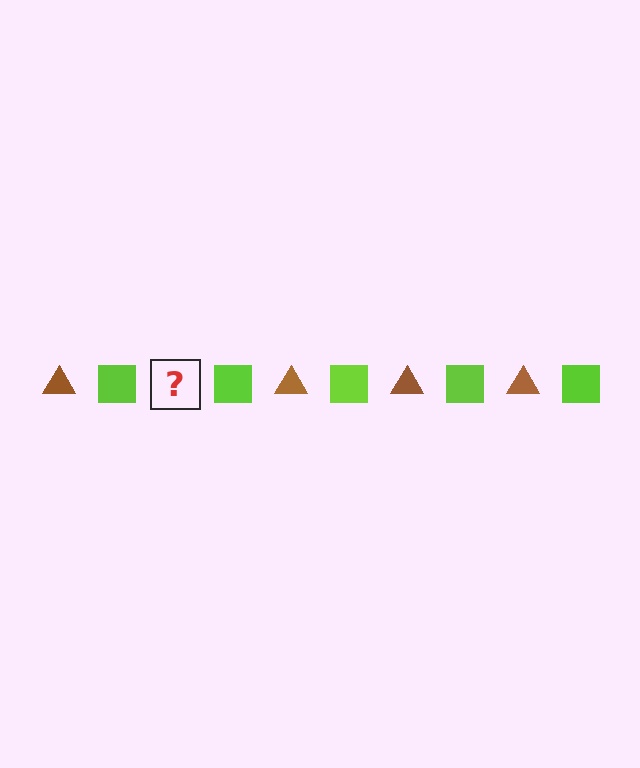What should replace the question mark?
The question mark should be replaced with a brown triangle.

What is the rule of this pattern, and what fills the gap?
The rule is that the pattern alternates between brown triangle and lime square. The gap should be filled with a brown triangle.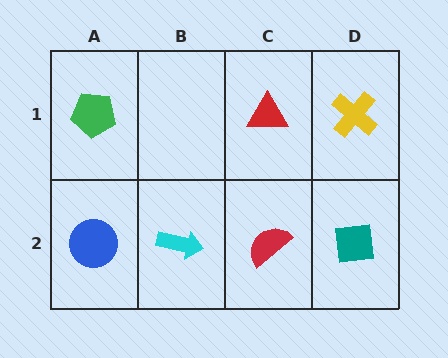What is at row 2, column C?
A red semicircle.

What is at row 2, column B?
A cyan arrow.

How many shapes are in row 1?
3 shapes.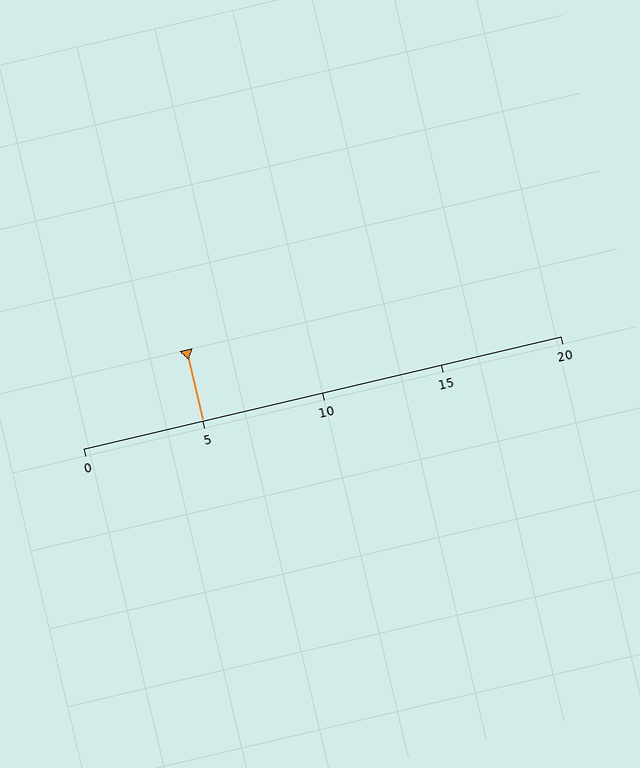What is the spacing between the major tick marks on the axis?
The major ticks are spaced 5 apart.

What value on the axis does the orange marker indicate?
The marker indicates approximately 5.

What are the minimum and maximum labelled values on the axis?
The axis runs from 0 to 20.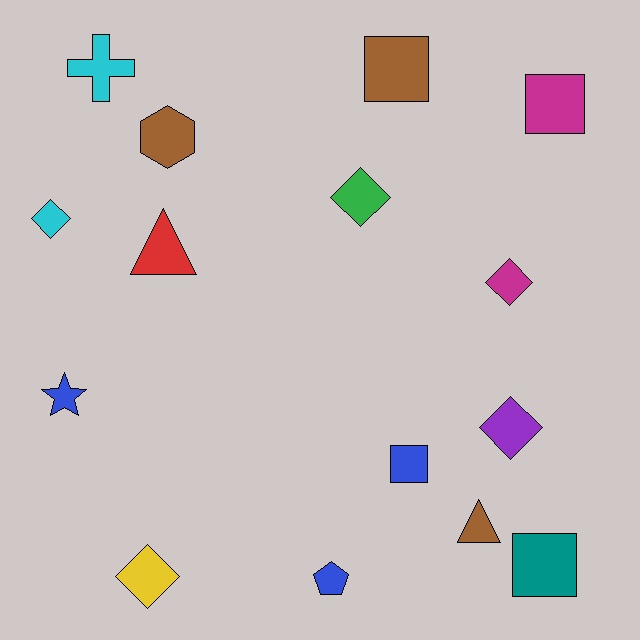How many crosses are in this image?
There is 1 cross.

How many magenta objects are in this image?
There are 2 magenta objects.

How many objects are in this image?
There are 15 objects.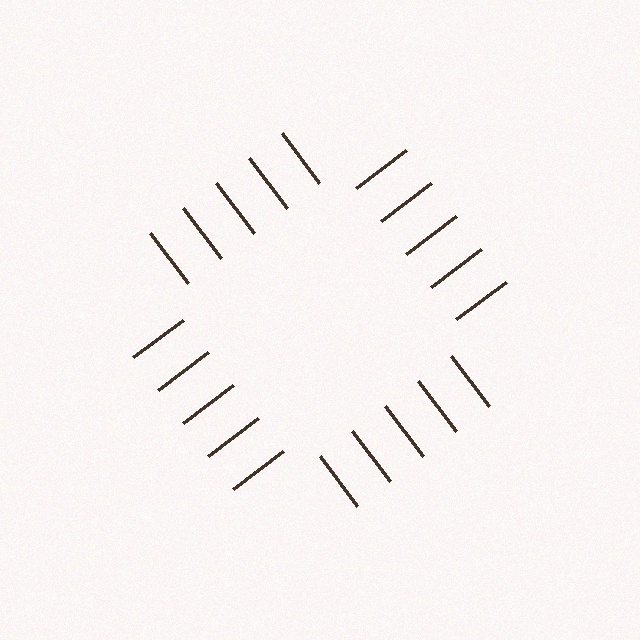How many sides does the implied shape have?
4 sides — the line-ends trace a square.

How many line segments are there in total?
20 — 5 along each of the 4 edges.